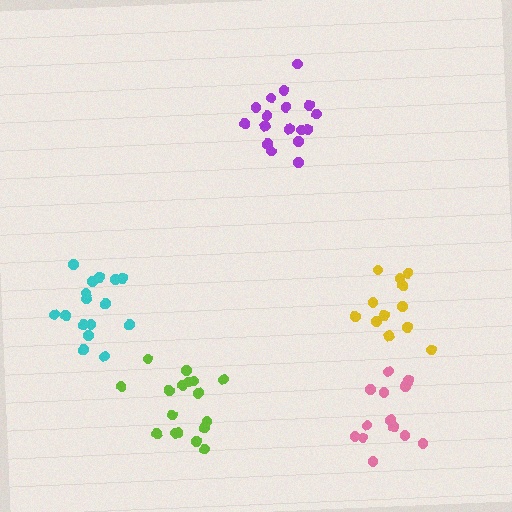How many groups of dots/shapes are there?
There are 5 groups.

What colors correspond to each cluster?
The clusters are colored: pink, lime, cyan, yellow, purple.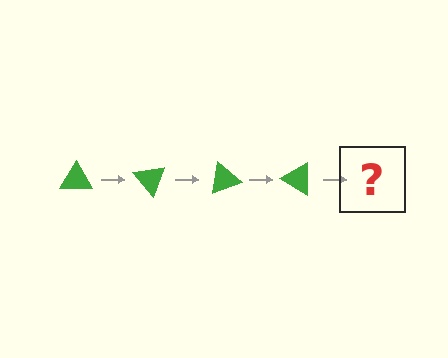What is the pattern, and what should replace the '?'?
The pattern is that the triangle rotates 50 degrees each step. The '?' should be a green triangle rotated 200 degrees.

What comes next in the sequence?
The next element should be a green triangle rotated 200 degrees.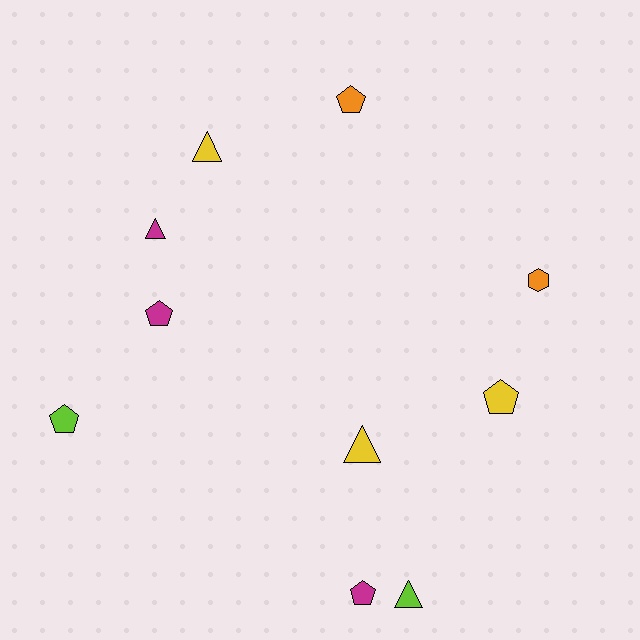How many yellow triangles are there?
There are 2 yellow triangles.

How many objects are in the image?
There are 10 objects.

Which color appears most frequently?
Magenta, with 3 objects.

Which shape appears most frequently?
Pentagon, with 5 objects.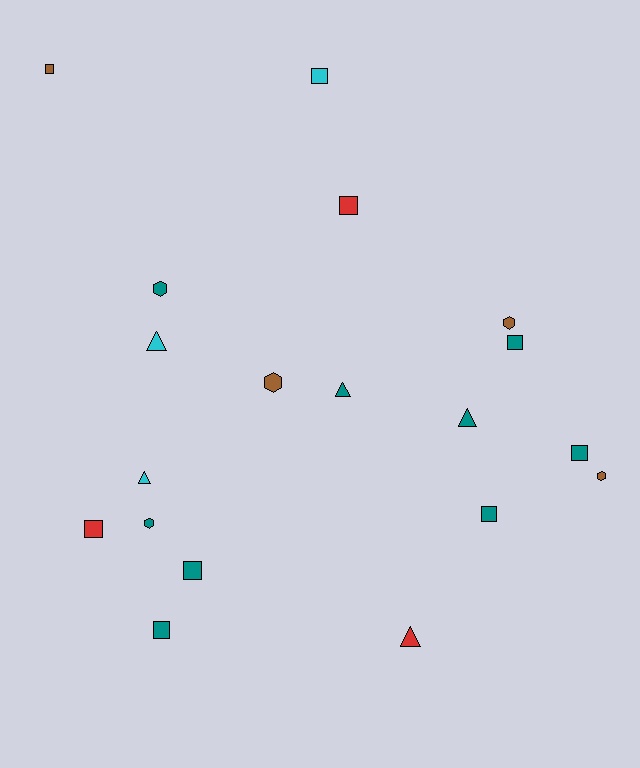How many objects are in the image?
There are 19 objects.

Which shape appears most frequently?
Square, with 9 objects.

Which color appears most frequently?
Teal, with 9 objects.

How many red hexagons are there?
There are no red hexagons.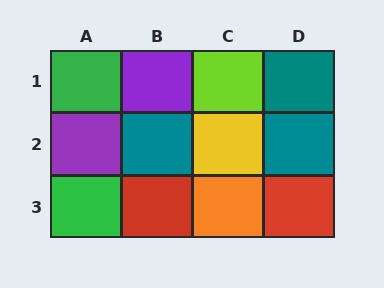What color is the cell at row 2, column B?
Teal.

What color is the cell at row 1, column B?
Purple.